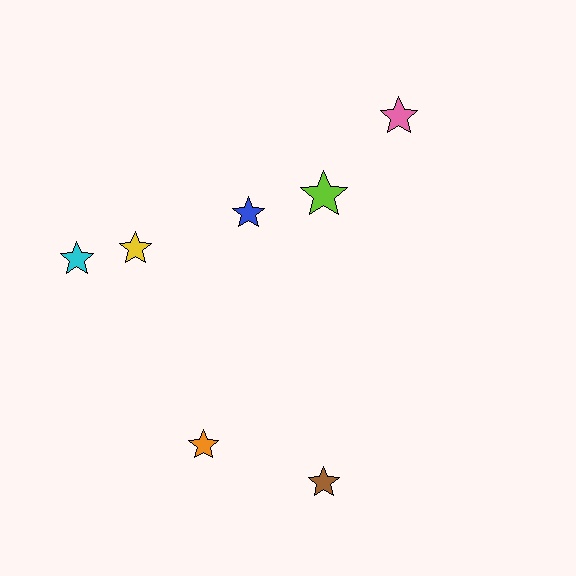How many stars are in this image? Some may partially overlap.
There are 7 stars.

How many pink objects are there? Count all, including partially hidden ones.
There is 1 pink object.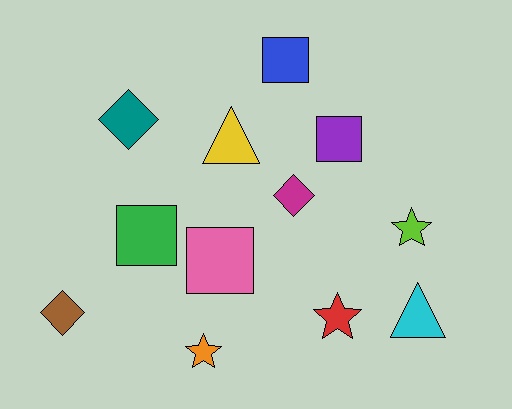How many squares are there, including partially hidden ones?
There are 4 squares.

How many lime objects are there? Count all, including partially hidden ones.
There is 1 lime object.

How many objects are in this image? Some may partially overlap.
There are 12 objects.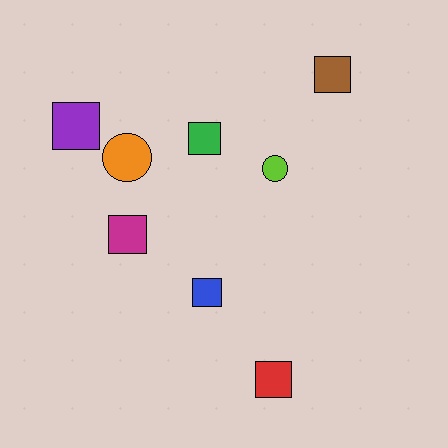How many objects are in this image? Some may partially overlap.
There are 8 objects.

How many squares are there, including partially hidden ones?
There are 6 squares.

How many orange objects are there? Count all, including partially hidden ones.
There is 1 orange object.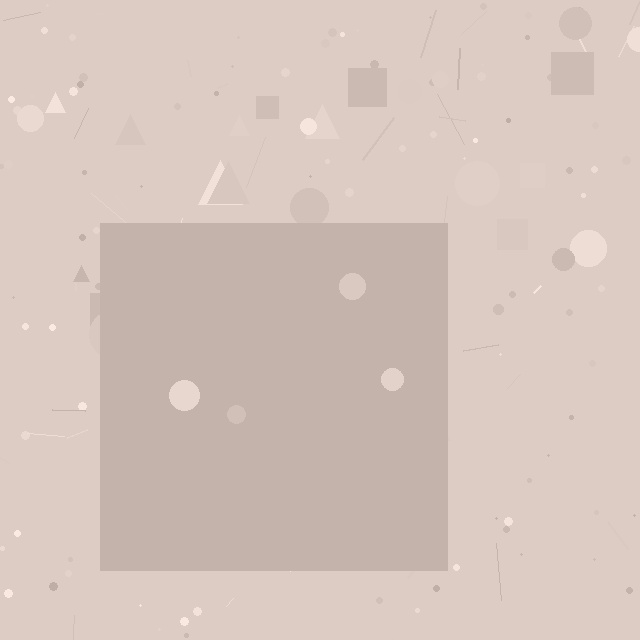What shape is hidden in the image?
A square is hidden in the image.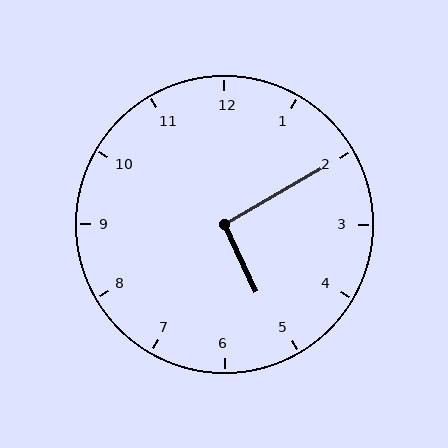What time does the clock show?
5:10.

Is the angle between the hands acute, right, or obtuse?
It is right.